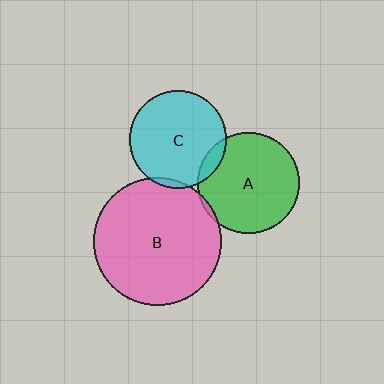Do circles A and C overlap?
Yes.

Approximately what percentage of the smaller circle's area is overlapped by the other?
Approximately 10%.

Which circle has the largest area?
Circle B (pink).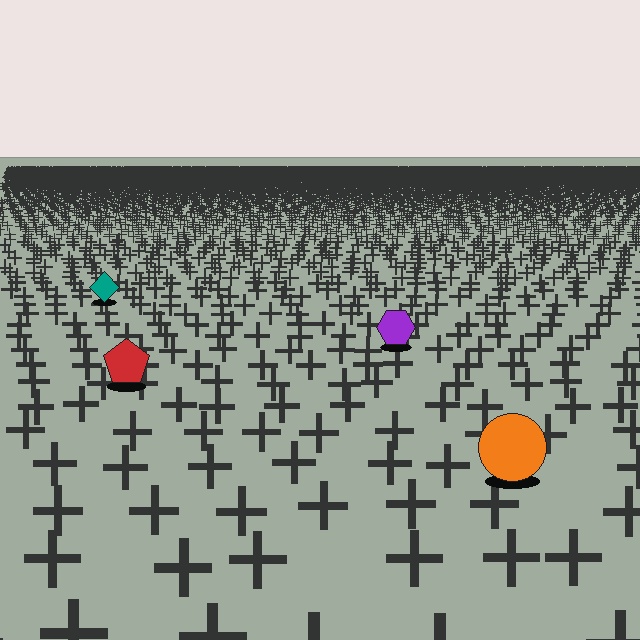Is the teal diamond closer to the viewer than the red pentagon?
No. The red pentagon is closer — you can tell from the texture gradient: the ground texture is coarser near it.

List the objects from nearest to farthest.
From nearest to farthest: the orange circle, the red pentagon, the purple hexagon, the teal diamond.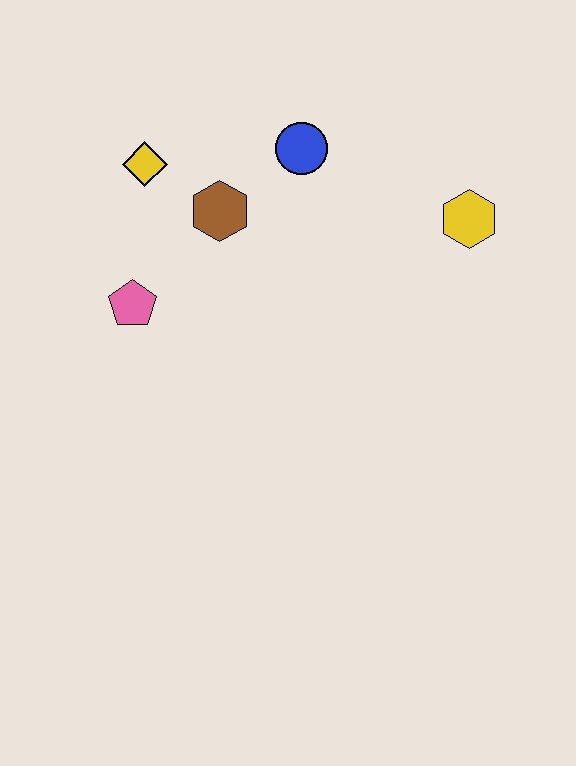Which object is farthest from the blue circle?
The pink pentagon is farthest from the blue circle.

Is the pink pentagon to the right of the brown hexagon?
No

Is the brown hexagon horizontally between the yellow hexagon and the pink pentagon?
Yes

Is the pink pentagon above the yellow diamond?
No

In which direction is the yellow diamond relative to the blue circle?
The yellow diamond is to the left of the blue circle.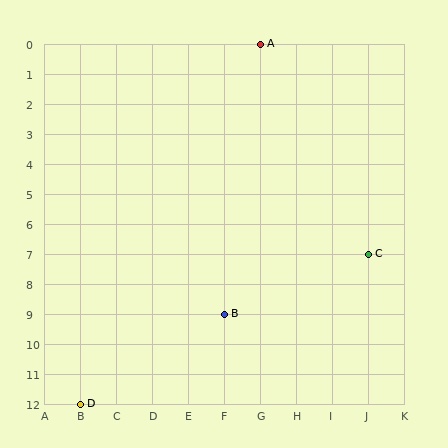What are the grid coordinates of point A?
Point A is at grid coordinates (G, 0).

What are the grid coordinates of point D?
Point D is at grid coordinates (B, 12).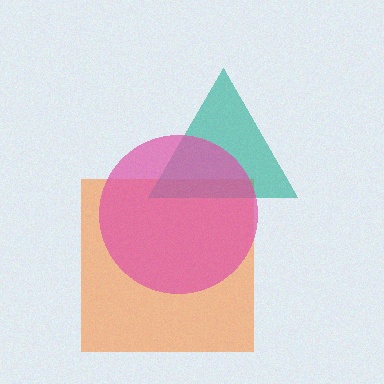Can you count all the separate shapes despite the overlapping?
Yes, there are 3 separate shapes.